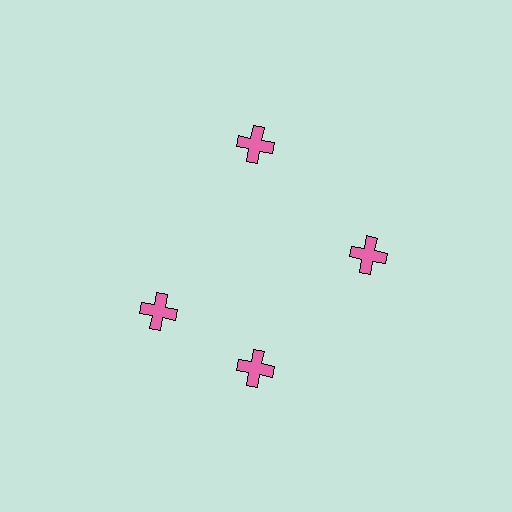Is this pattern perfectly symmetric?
No. The 4 pink crosses are arranged in a ring, but one element near the 9 o'clock position is rotated out of alignment along the ring, breaking the 4-fold rotational symmetry.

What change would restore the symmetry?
The symmetry would be restored by rotating it back into even spacing with its neighbors so that all 4 crosses sit at equal angles and equal distance from the center.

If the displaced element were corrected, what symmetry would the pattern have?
It would have 4-fold rotational symmetry — the pattern would map onto itself every 90 degrees.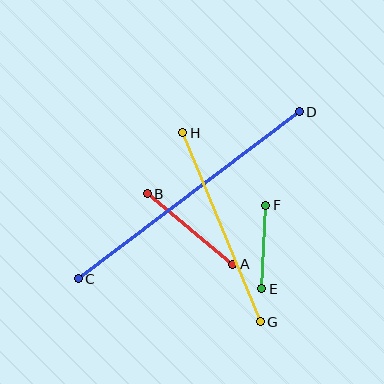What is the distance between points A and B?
The distance is approximately 111 pixels.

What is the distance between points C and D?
The distance is approximately 277 pixels.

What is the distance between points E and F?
The distance is approximately 84 pixels.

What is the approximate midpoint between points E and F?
The midpoint is at approximately (264, 247) pixels.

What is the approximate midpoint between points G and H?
The midpoint is at approximately (222, 227) pixels.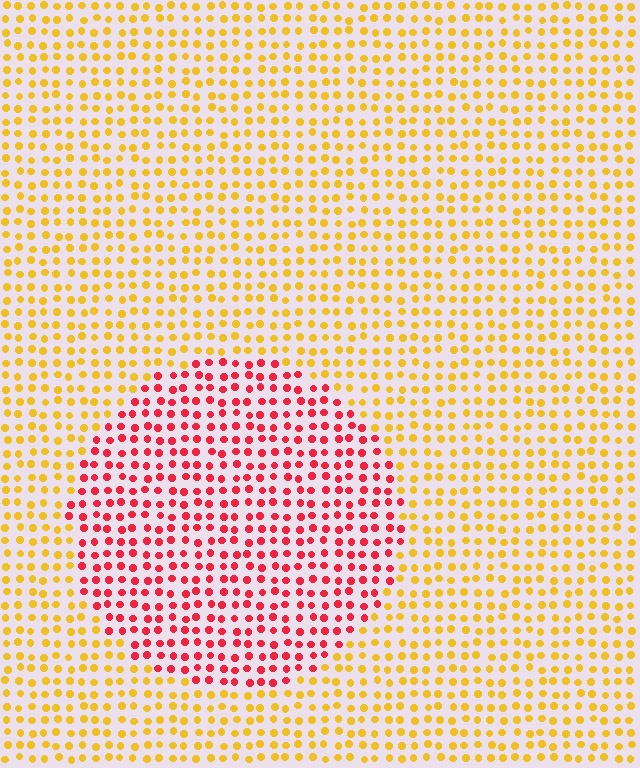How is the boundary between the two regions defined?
The boundary is defined purely by a slight shift in hue (about 55 degrees). Spacing, size, and orientation are identical on both sides.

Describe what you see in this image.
The image is filled with small yellow elements in a uniform arrangement. A circle-shaped region is visible where the elements are tinted to a slightly different hue, forming a subtle color boundary.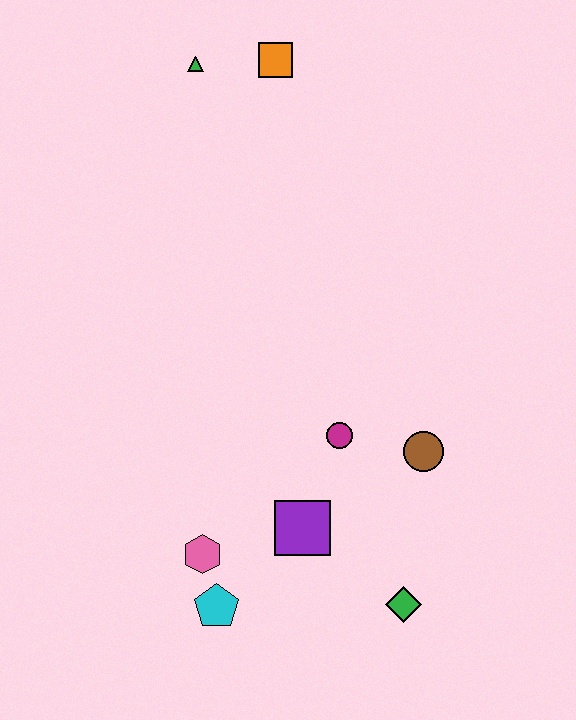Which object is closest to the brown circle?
The magenta circle is closest to the brown circle.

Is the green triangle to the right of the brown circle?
No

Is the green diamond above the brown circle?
No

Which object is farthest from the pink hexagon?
The orange square is farthest from the pink hexagon.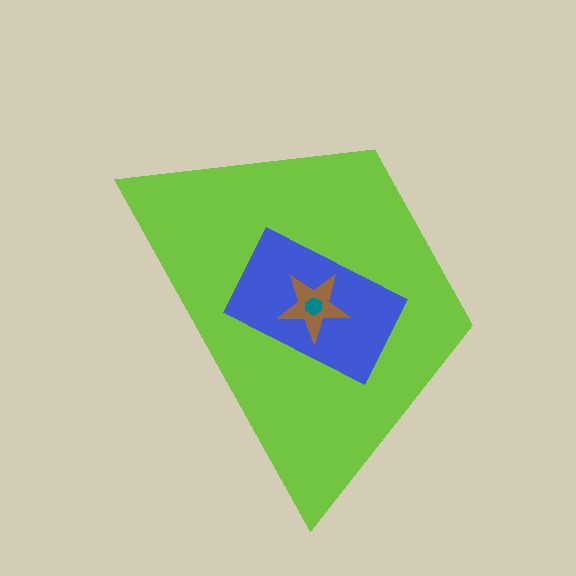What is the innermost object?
The teal hexagon.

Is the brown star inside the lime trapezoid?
Yes.